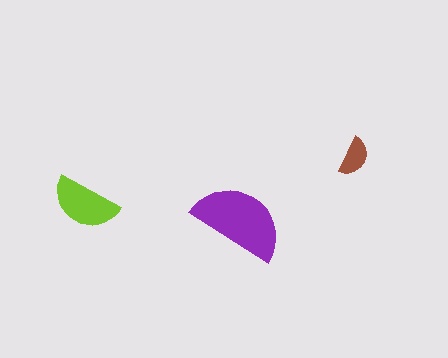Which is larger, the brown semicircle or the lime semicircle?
The lime one.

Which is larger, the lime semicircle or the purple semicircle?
The purple one.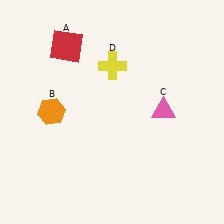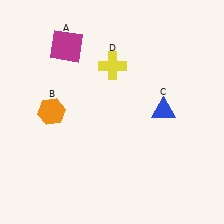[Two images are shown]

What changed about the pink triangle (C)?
In Image 1, C is pink. In Image 2, it changed to blue.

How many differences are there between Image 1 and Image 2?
There are 2 differences between the two images.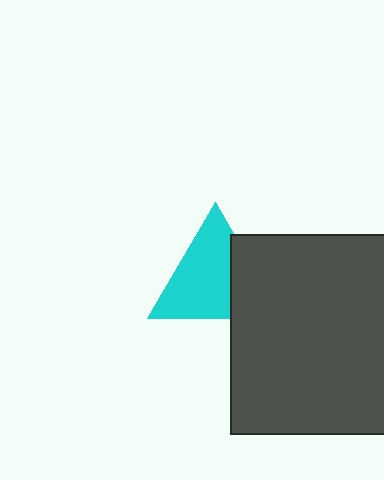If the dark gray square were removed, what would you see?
You would see the complete cyan triangle.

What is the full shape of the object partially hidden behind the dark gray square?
The partially hidden object is a cyan triangle.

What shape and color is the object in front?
The object in front is a dark gray square.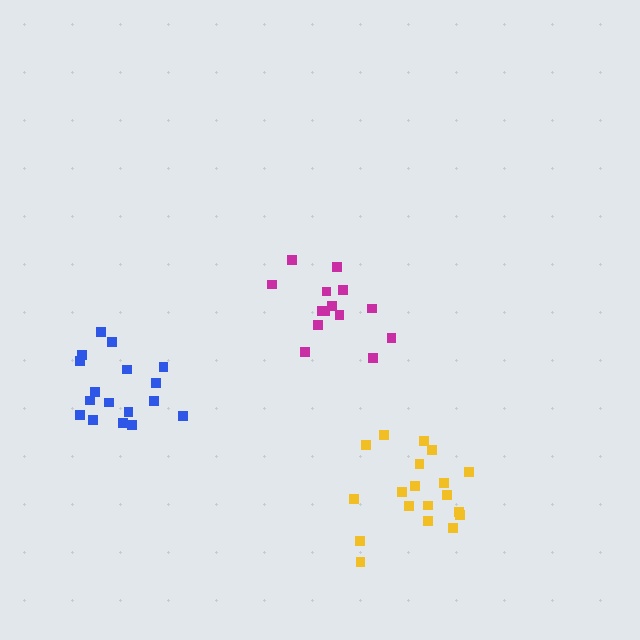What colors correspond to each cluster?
The clusters are colored: yellow, magenta, blue.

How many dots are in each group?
Group 1: 19 dots, Group 2: 14 dots, Group 3: 17 dots (50 total).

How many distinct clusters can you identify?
There are 3 distinct clusters.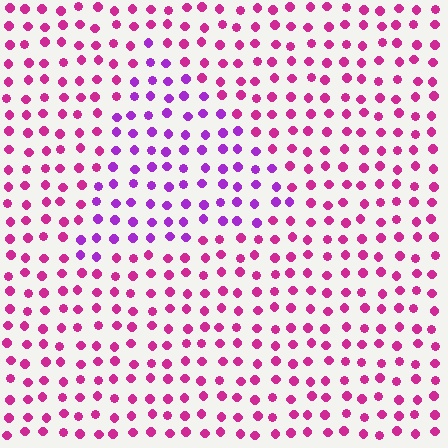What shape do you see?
I see a triangle.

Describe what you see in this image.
The image is filled with small magenta elements in a uniform arrangement. A triangle-shaped region is visible where the elements are tinted to a slightly different hue, forming a subtle color boundary.